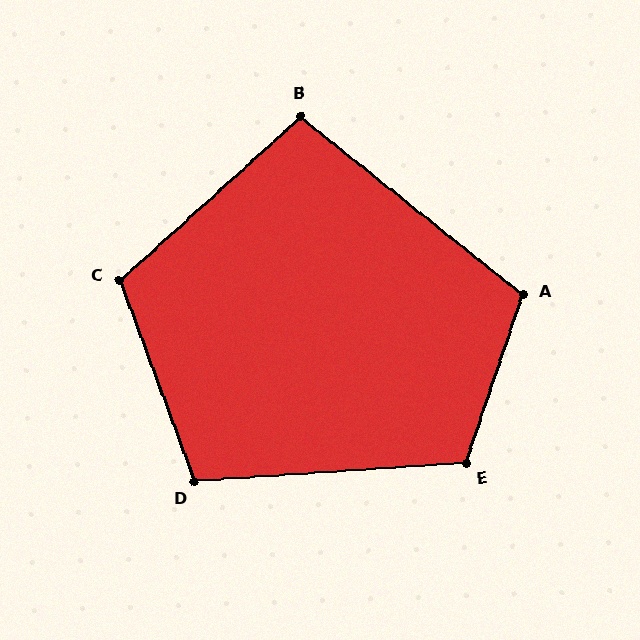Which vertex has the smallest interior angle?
B, at approximately 99 degrees.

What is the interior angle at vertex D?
Approximately 107 degrees (obtuse).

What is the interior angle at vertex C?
Approximately 112 degrees (obtuse).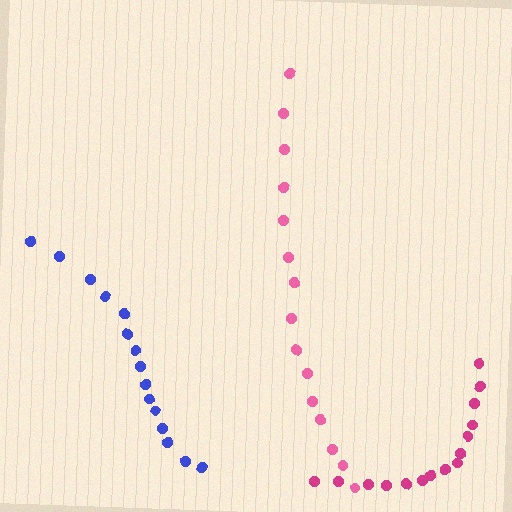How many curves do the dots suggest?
There are 3 distinct paths.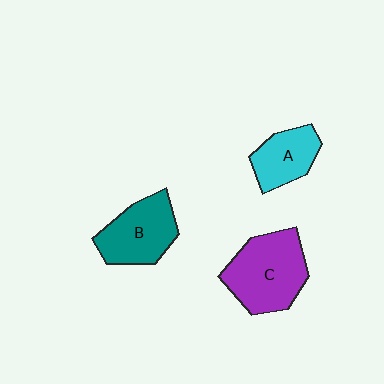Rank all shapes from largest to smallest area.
From largest to smallest: C (purple), B (teal), A (cyan).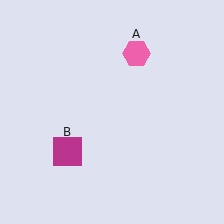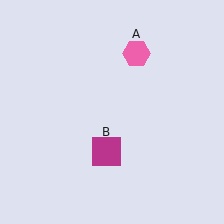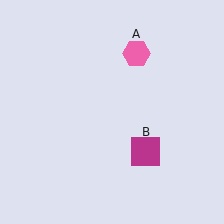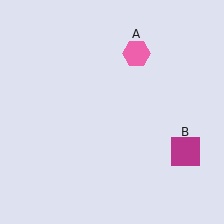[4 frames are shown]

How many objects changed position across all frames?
1 object changed position: magenta square (object B).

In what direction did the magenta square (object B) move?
The magenta square (object B) moved right.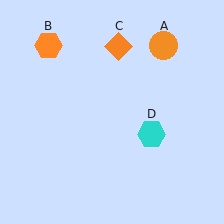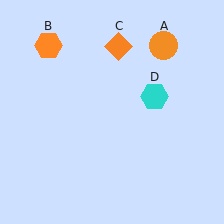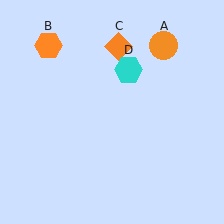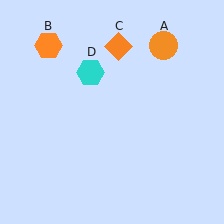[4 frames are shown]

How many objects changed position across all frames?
1 object changed position: cyan hexagon (object D).